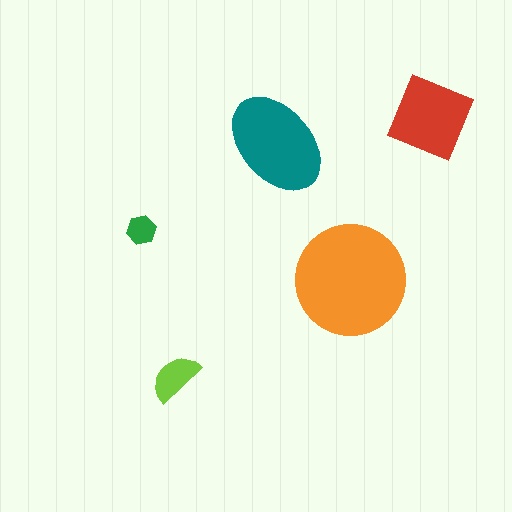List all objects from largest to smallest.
The orange circle, the teal ellipse, the red diamond, the lime semicircle, the green hexagon.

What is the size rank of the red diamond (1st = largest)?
3rd.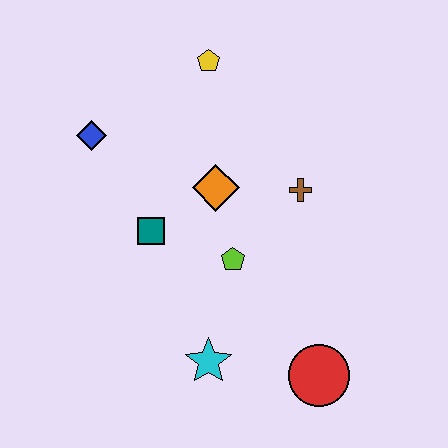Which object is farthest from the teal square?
The red circle is farthest from the teal square.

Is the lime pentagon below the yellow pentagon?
Yes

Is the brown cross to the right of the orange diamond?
Yes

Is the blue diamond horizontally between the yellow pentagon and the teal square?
No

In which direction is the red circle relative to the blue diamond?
The red circle is below the blue diamond.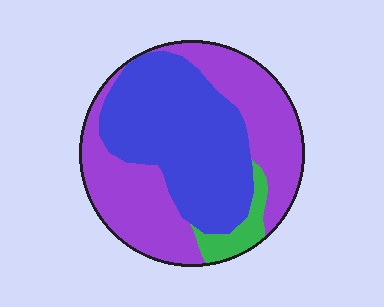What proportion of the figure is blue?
Blue covers 45% of the figure.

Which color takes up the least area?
Green, at roughly 5%.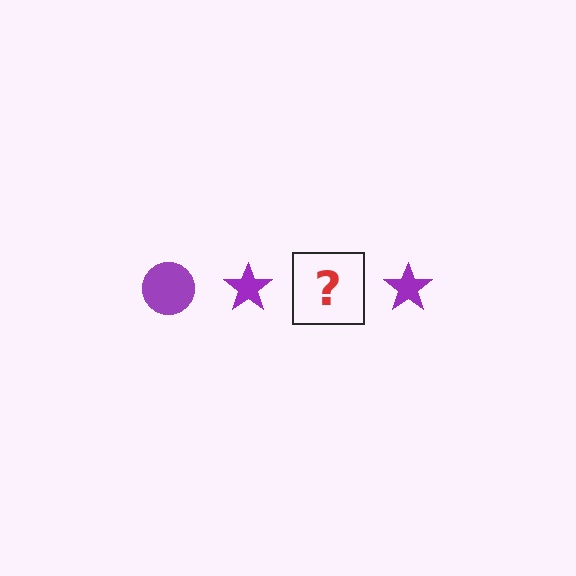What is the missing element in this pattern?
The missing element is a purple circle.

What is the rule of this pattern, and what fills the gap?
The rule is that the pattern cycles through circle, star shapes in purple. The gap should be filled with a purple circle.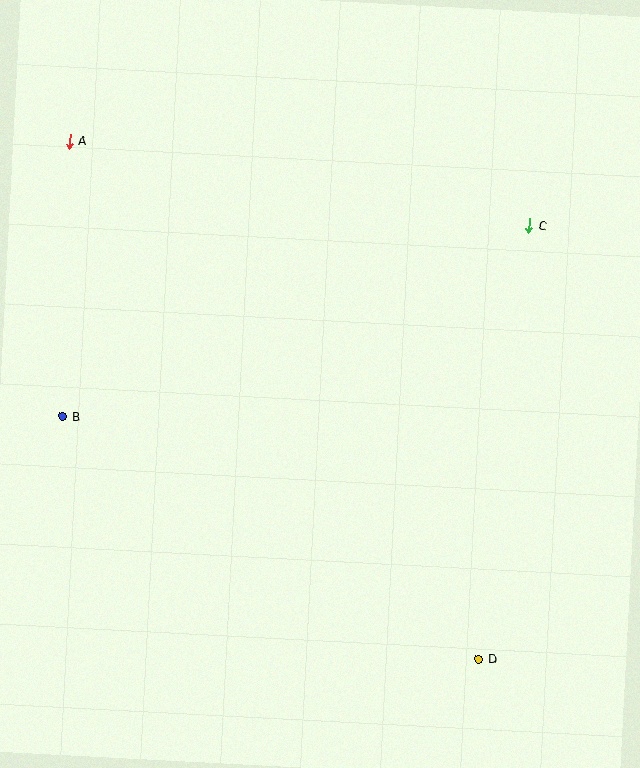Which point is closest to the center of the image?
Point B at (63, 416) is closest to the center.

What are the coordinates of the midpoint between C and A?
The midpoint between C and A is at (299, 183).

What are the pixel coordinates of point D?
Point D is at (478, 659).